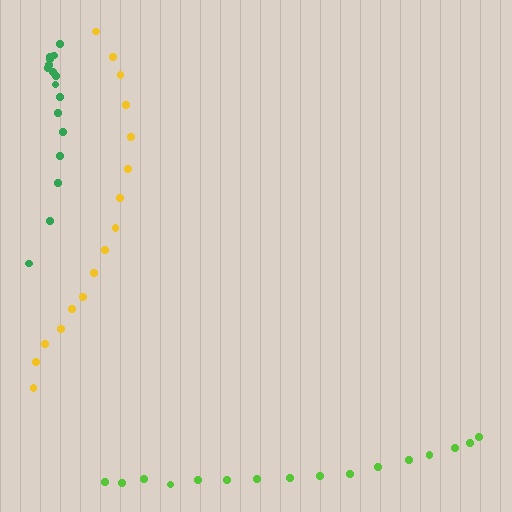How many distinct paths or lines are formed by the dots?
There are 3 distinct paths.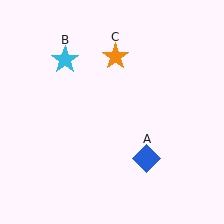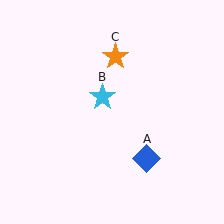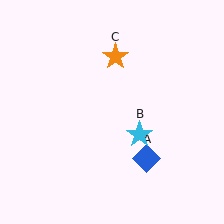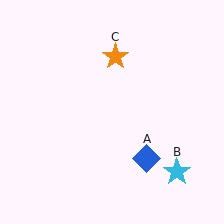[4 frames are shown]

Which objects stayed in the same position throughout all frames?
Blue diamond (object A) and orange star (object C) remained stationary.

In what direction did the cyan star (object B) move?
The cyan star (object B) moved down and to the right.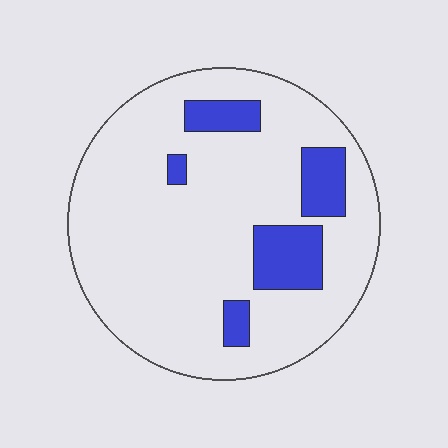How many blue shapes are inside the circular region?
5.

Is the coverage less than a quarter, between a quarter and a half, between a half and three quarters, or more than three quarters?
Less than a quarter.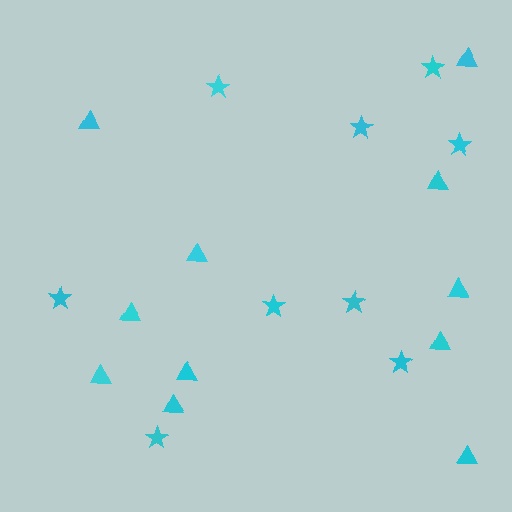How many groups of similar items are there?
There are 2 groups: one group of stars (9) and one group of triangles (11).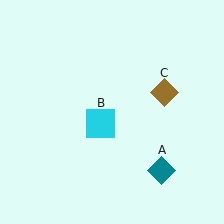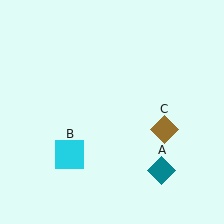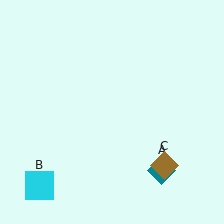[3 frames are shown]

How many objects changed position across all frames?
2 objects changed position: cyan square (object B), brown diamond (object C).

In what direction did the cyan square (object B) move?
The cyan square (object B) moved down and to the left.